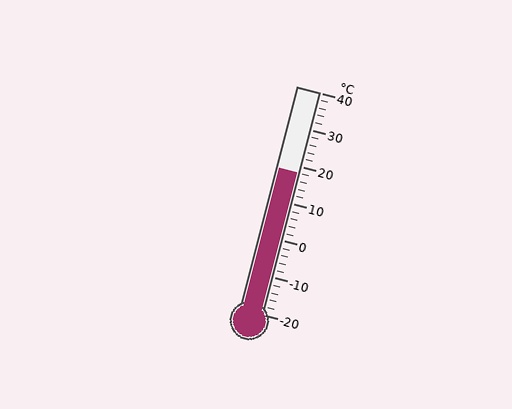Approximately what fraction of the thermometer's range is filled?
The thermometer is filled to approximately 65% of its range.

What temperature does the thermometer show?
The thermometer shows approximately 18°C.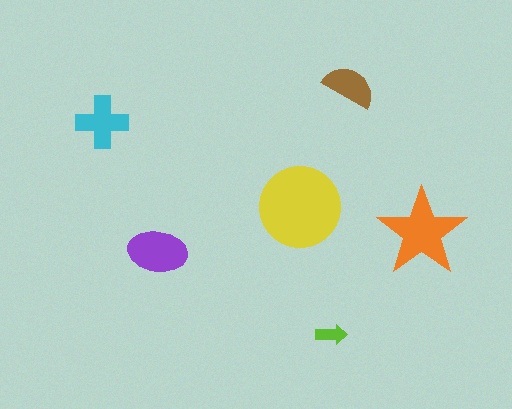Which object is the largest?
The yellow circle.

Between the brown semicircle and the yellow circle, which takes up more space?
The yellow circle.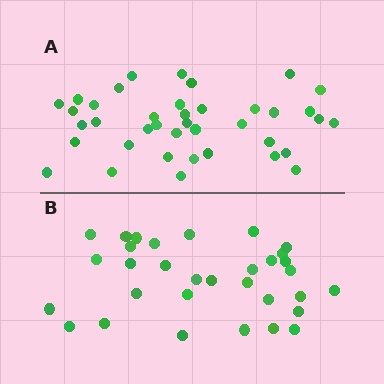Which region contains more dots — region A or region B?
Region A (the top region) has more dots.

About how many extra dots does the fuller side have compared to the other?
Region A has roughly 8 or so more dots than region B.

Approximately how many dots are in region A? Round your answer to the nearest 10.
About 40 dots. (The exact count is 39, which rounds to 40.)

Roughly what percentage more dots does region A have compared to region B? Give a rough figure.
About 20% more.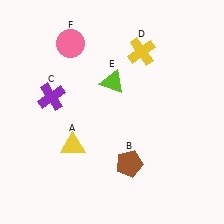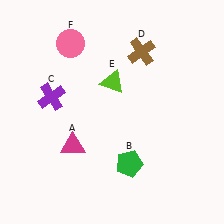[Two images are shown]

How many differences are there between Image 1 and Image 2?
There are 3 differences between the two images.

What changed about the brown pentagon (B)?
In Image 1, B is brown. In Image 2, it changed to green.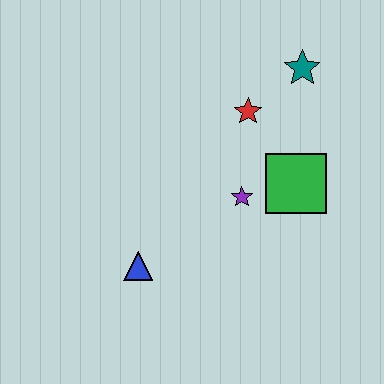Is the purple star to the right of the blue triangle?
Yes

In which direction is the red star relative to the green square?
The red star is above the green square.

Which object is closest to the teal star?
The red star is closest to the teal star.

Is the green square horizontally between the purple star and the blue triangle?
No